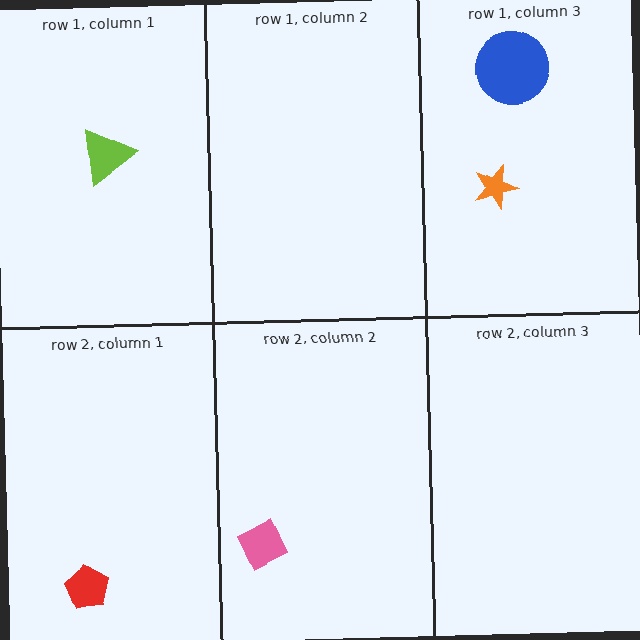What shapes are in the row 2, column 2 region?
The pink diamond.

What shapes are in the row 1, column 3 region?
The blue circle, the orange star.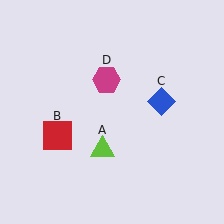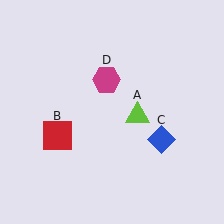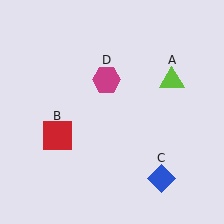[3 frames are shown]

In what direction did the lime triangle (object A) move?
The lime triangle (object A) moved up and to the right.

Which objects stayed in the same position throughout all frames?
Red square (object B) and magenta hexagon (object D) remained stationary.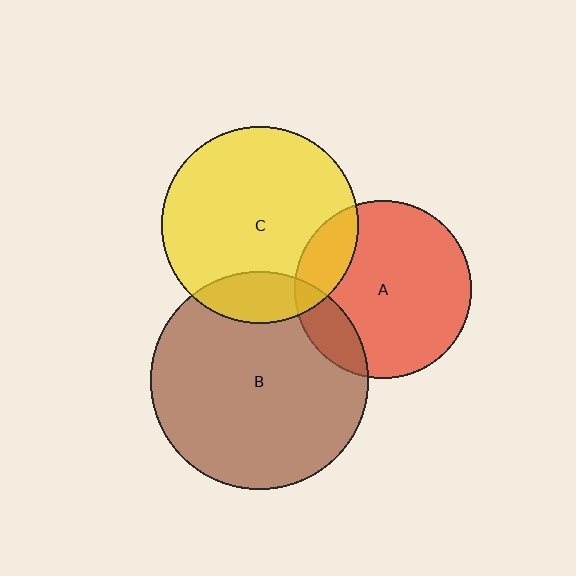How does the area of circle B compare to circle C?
Approximately 1.2 times.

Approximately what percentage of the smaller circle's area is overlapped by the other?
Approximately 15%.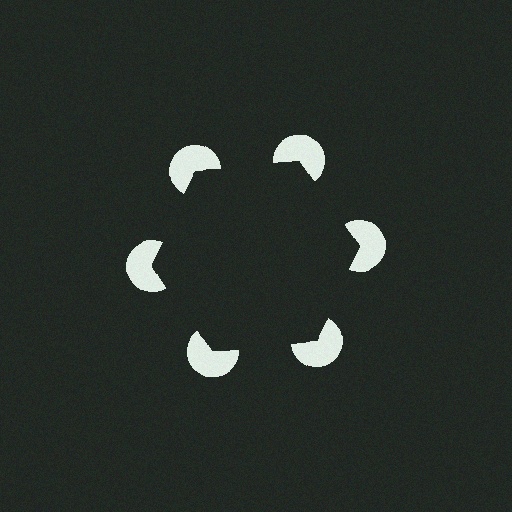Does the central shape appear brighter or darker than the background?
It typically appears slightly darker than the background, even though no actual brightness change is drawn.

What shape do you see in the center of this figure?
An illusory hexagon — its edges are inferred from the aligned wedge cuts in the pac-man discs, not physically drawn.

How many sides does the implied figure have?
6 sides.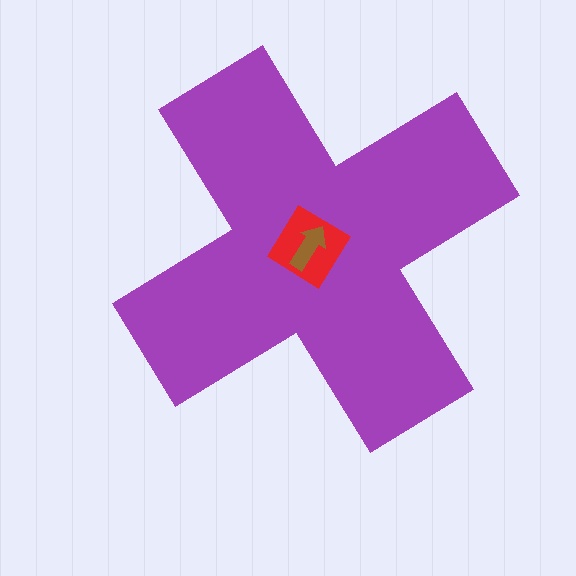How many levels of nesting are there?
3.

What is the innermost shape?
The brown arrow.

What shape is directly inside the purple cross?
The red diamond.